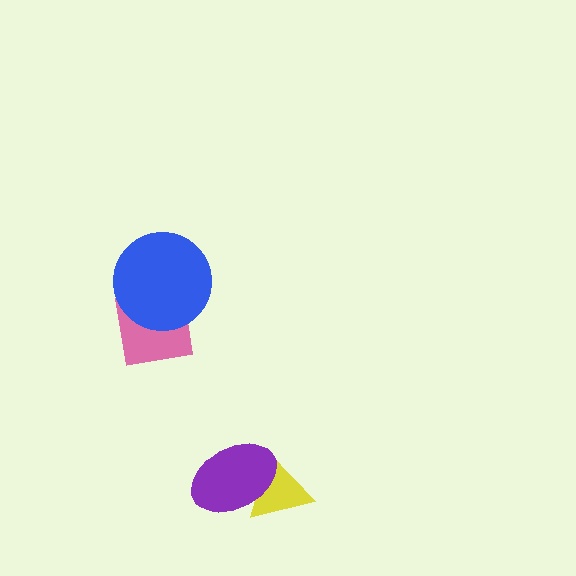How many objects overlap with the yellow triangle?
1 object overlaps with the yellow triangle.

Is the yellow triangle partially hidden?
Yes, it is partially covered by another shape.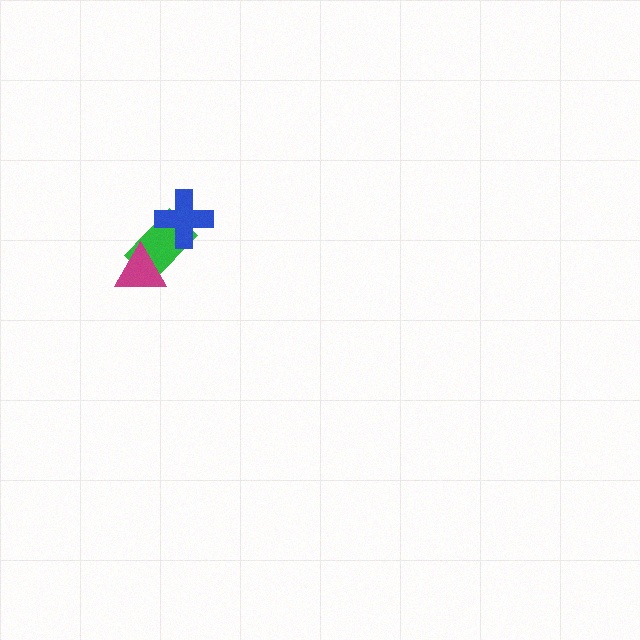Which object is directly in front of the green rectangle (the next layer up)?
The blue cross is directly in front of the green rectangle.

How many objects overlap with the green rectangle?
2 objects overlap with the green rectangle.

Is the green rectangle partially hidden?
Yes, it is partially covered by another shape.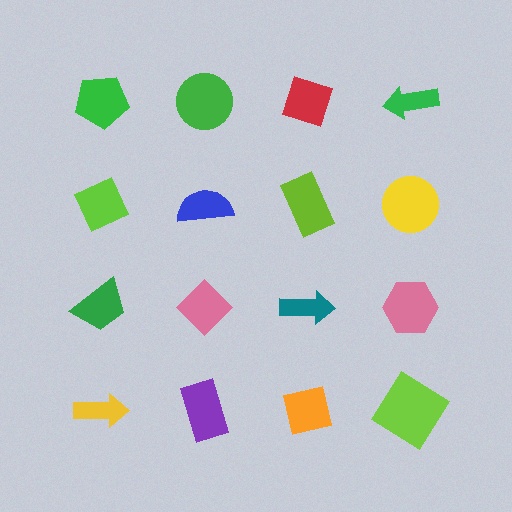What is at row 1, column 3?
A red diamond.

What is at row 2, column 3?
A lime rectangle.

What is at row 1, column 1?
A green pentagon.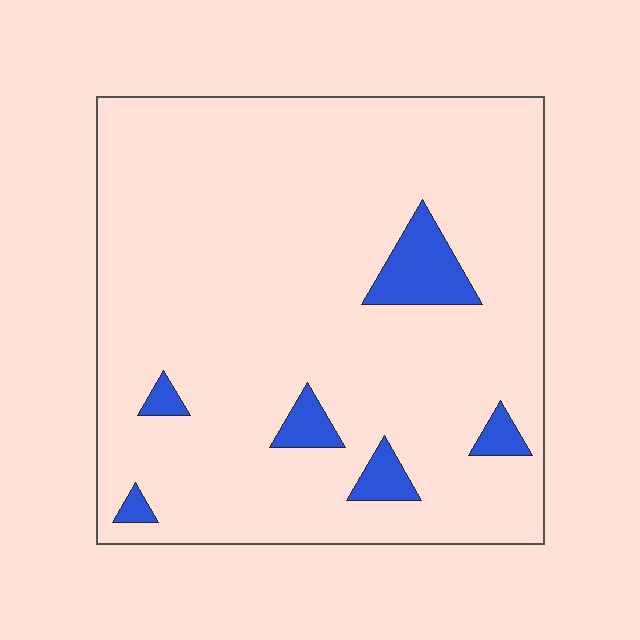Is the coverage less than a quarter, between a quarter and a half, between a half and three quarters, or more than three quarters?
Less than a quarter.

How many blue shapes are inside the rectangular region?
6.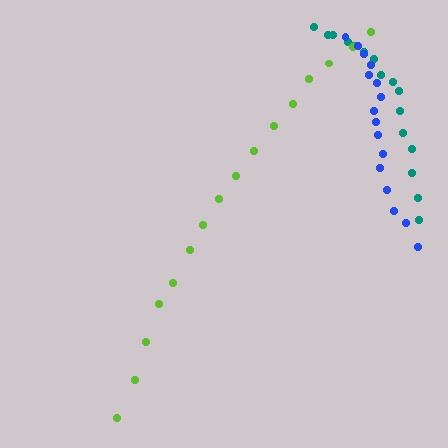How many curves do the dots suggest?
There are 3 distinct paths.